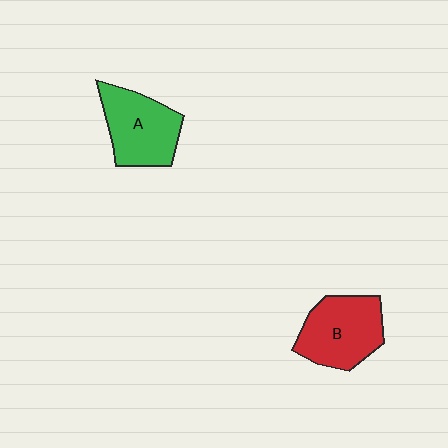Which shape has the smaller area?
Shape A (green).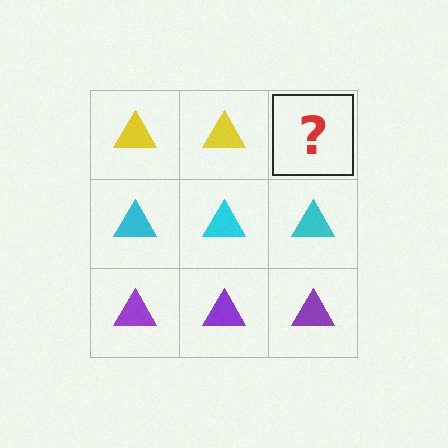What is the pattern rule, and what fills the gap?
The rule is that each row has a consistent color. The gap should be filled with a yellow triangle.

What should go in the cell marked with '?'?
The missing cell should contain a yellow triangle.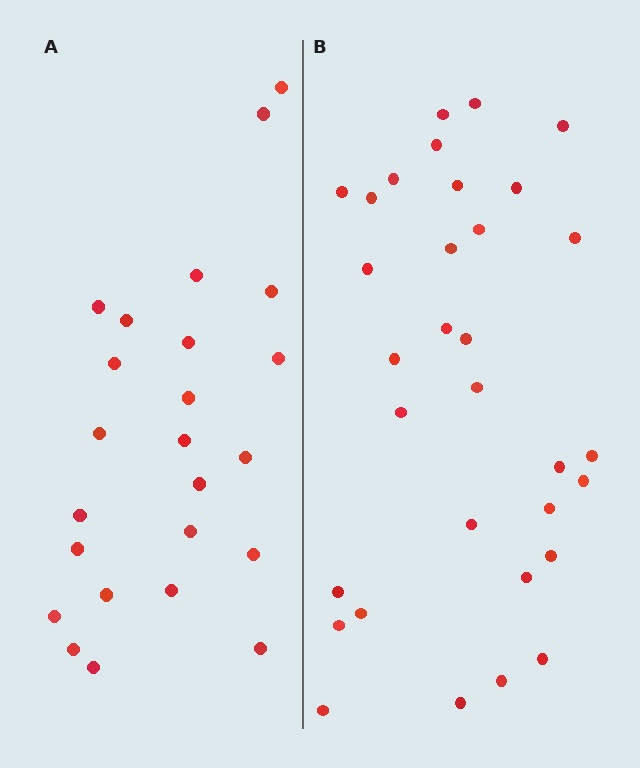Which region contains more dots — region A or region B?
Region B (the right region) has more dots.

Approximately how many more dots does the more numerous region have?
Region B has roughly 8 or so more dots than region A.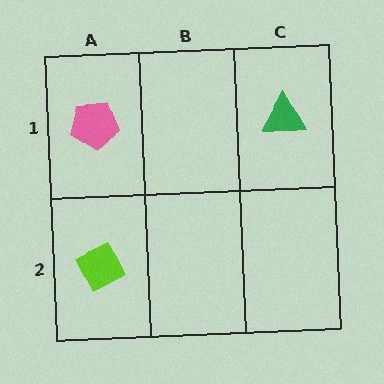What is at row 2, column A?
A lime diamond.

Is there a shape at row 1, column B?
No, that cell is empty.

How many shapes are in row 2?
1 shape.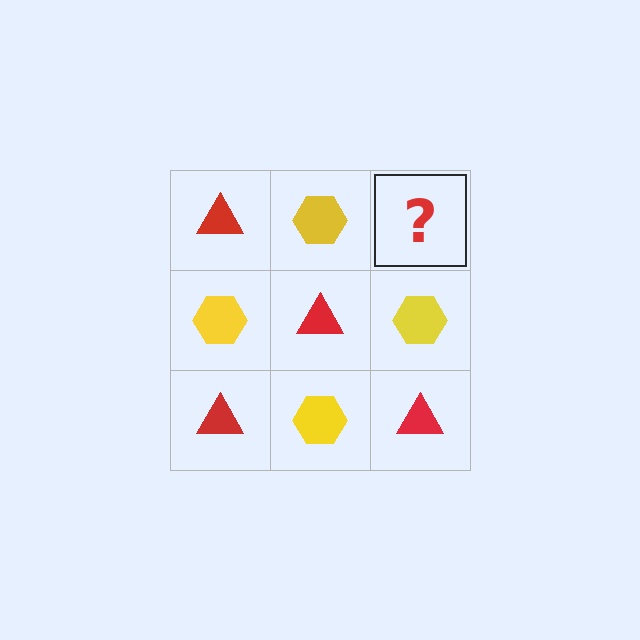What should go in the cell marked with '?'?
The missing cell should contain a red triangle.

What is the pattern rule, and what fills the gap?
The rule is that it alternates red triangle and yellow hexagon in a checkerboard pattern. The gap should be filled with a red triangle.